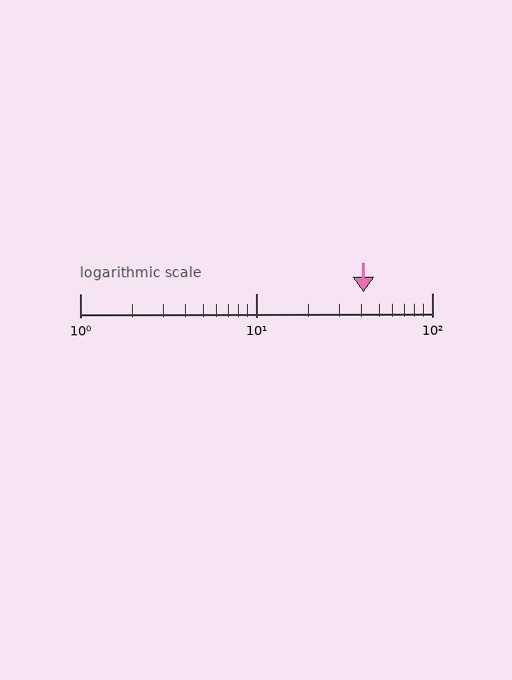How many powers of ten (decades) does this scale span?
The scale spans 2 decades, from 1 to 100.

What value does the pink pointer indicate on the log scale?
The pointer indicates approximately 41.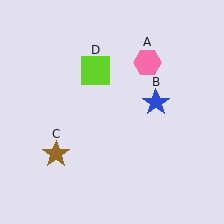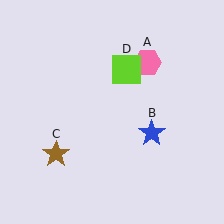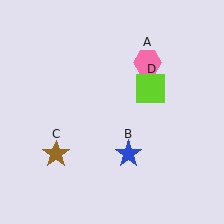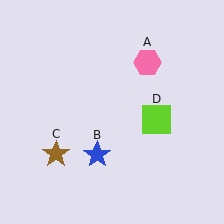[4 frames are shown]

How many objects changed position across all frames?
2 objects changed position: blue star (object B), lime square (object D).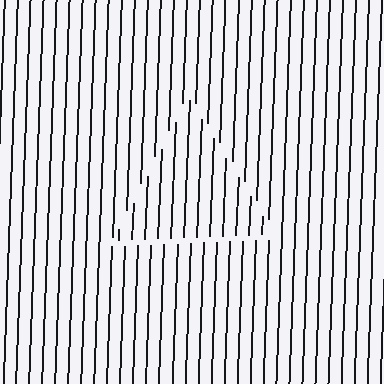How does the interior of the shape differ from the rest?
The interior of the shape contains the same grating, shifted by half a period — the contour is defined by the phase discontinuity where line-ends from the inner and outer gratings abut.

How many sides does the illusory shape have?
3 sides — the line-ends trace a triangle.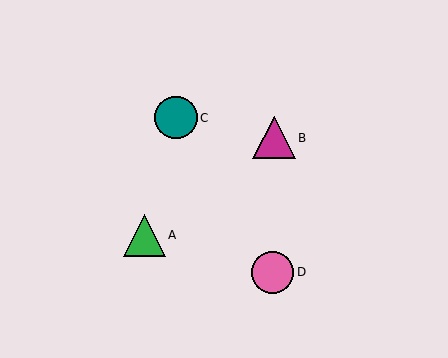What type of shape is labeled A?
Shape A is a green triangle.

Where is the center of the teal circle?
The center of the teal circle is at (176, 118).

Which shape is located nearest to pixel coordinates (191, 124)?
The teal circle (labeled C) at (176, 118) is nearest to that location.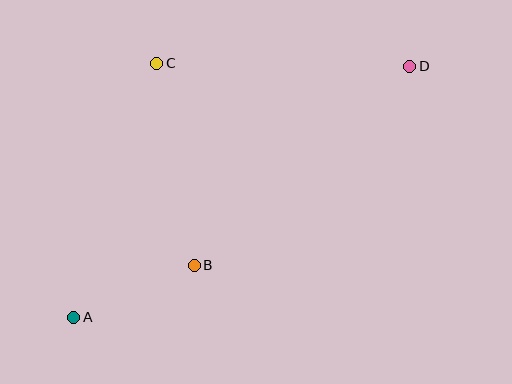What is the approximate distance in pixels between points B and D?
The distance between B and D is approximately 293 pixels.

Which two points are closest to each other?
Points A and B are closest to each other.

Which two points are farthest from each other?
Points A and D are farthest from each other.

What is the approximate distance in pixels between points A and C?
The distance between A and C is approximately 268 pixels.